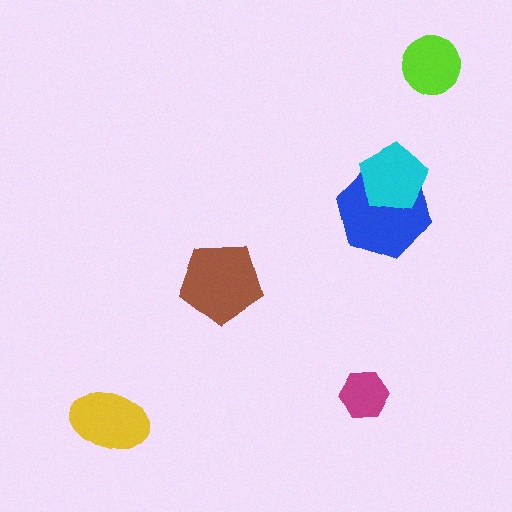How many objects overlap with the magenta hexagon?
0 objects overlap with the magenta hexagon.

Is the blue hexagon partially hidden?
Yes, it is partially covered by another shape.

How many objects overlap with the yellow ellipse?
0 objects overlap with the yellow ellipse.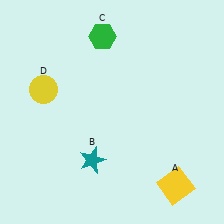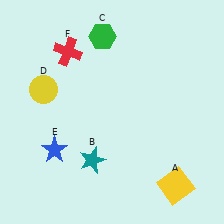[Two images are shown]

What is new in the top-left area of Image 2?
A red cross (F) was added in the top-left area of Image 2.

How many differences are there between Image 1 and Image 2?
There are 2 differences between the two images.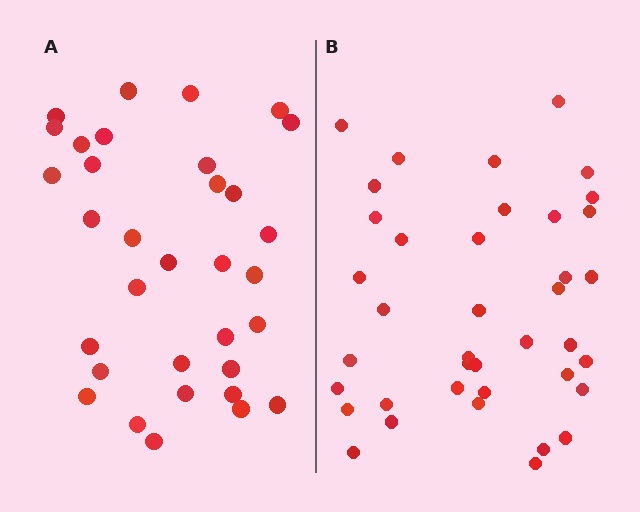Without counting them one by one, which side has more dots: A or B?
Region B (the right region) has more dots.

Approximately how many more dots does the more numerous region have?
Region B has about 6 more dots than region A.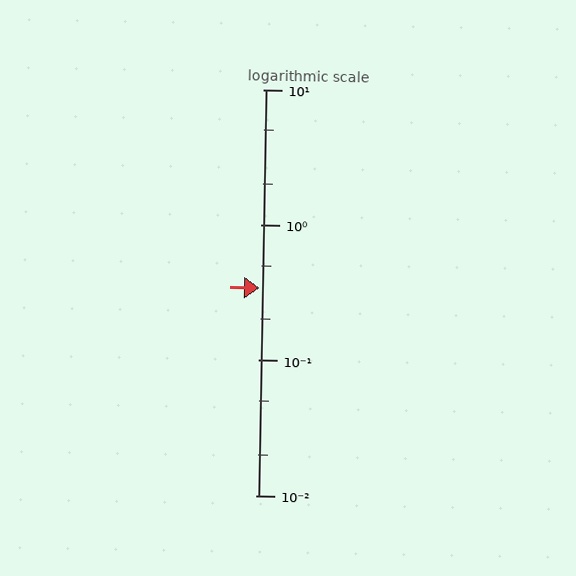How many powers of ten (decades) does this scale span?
The scale spans 3 decades, from 0.01 to 10.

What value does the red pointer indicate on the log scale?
The pointer indicates approximately 0.34.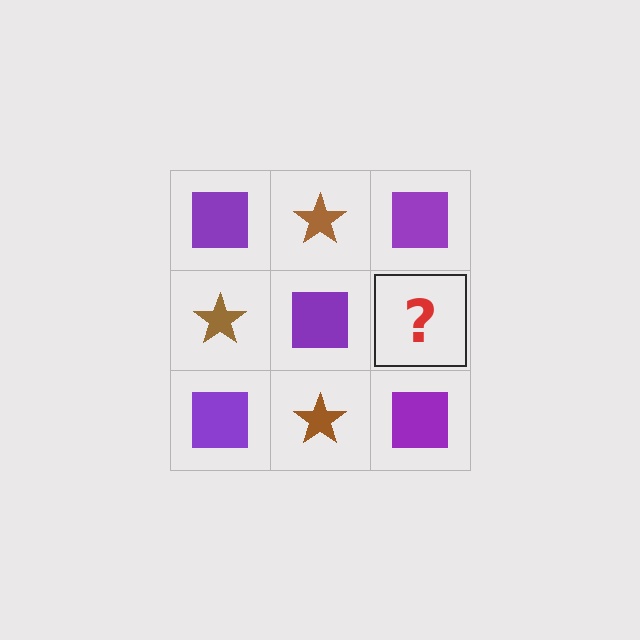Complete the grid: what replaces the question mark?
The question mark should be replaced with a brown star.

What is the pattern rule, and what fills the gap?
The rule is that it alternates purple square and brown star in a checkerboard pattern. The gap should be filled with a brown star.